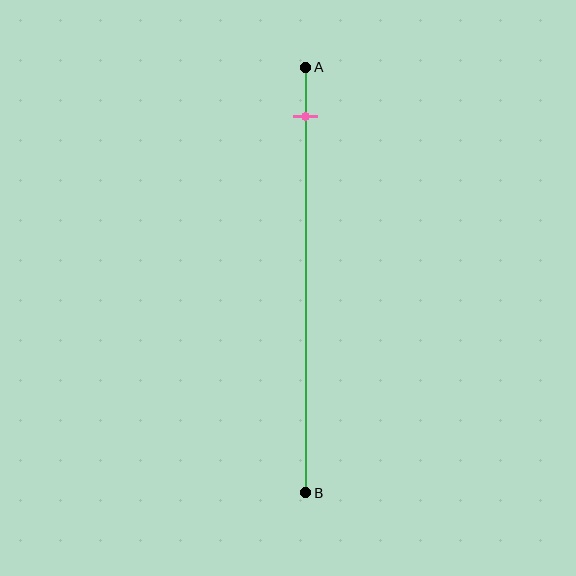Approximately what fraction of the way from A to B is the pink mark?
The pink mark is approximately 10% of the way from A to B.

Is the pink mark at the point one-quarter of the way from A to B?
No, the mark is at about 10% from A, not at the 25% one-quarter point.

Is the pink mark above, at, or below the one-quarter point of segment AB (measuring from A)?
The pink mark is above the one-quarter point of segment AB.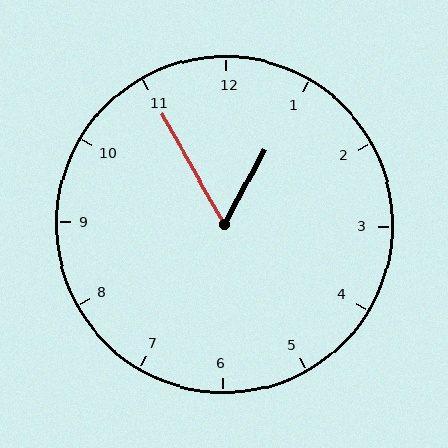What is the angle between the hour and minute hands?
Approximately 58 degrees.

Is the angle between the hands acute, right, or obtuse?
It is acute.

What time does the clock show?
12:55.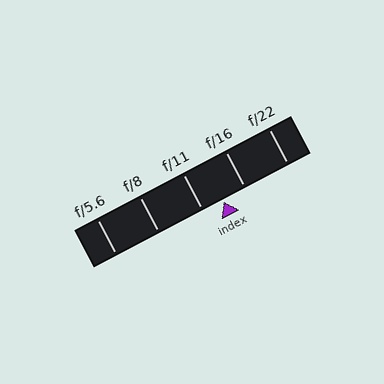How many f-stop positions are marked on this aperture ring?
There are 5 f-stop positions marked.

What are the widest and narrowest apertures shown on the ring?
The widest aperture shown is f/5.6 and the narrowest is f/22.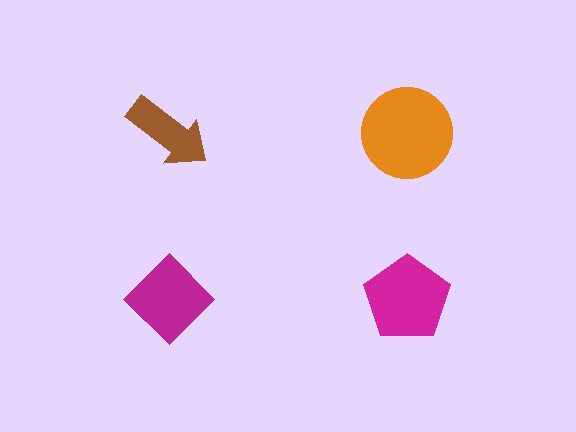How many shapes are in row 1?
2 shapes.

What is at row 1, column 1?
A brown arrow.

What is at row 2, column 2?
A magenta pentagon.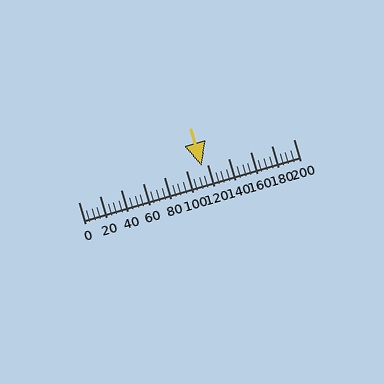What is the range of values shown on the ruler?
The ruler shows values from 0 to 200.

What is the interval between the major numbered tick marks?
The major tick marks are spaced 20 units apart.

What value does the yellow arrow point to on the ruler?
The yellow arrow points to approximately 115.